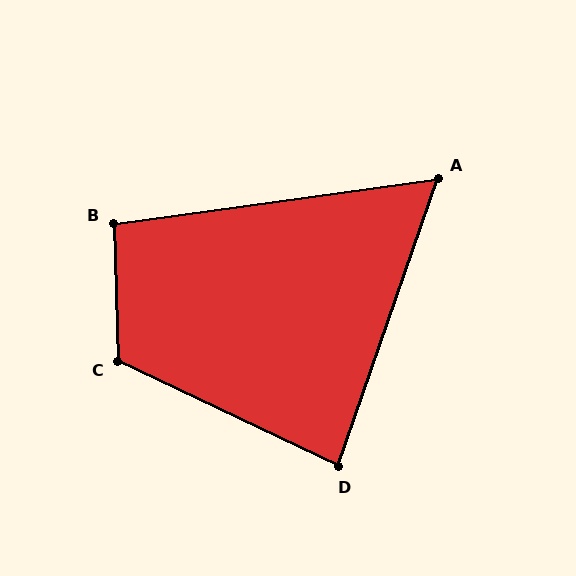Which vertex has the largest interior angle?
C, at approximately 117 degrees.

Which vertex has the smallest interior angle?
A, at approximately 63 degrees.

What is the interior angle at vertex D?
Approximately 84 degrees (acute).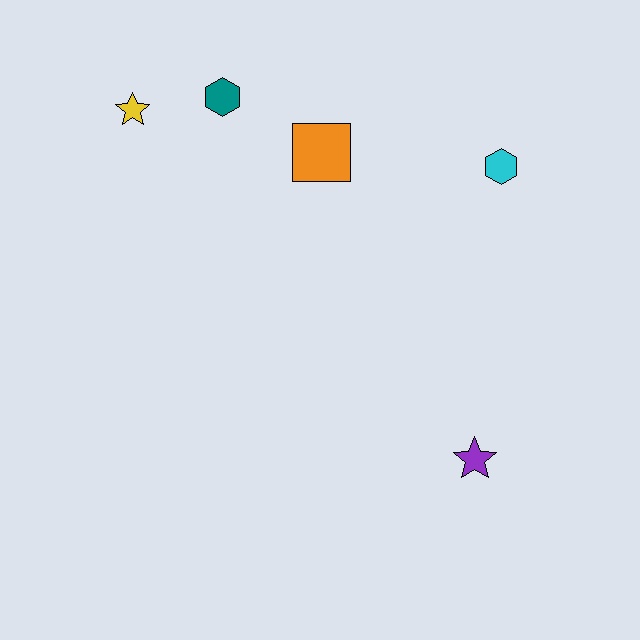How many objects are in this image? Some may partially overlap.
There are 5 objects.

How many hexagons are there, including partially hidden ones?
There are 2 hexagons.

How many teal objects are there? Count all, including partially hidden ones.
There is 1 teal object.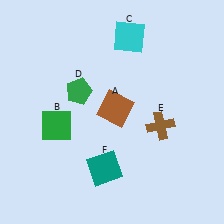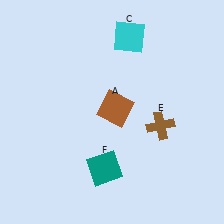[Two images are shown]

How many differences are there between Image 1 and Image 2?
There are 2 differences between the two images.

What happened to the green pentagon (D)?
The green pentagon (D) was removed in Image 2. It was in the top-left area of Image 1.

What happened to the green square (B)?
The green square (B) was removed in Image 2. It was in the bottom-left area of Image 1.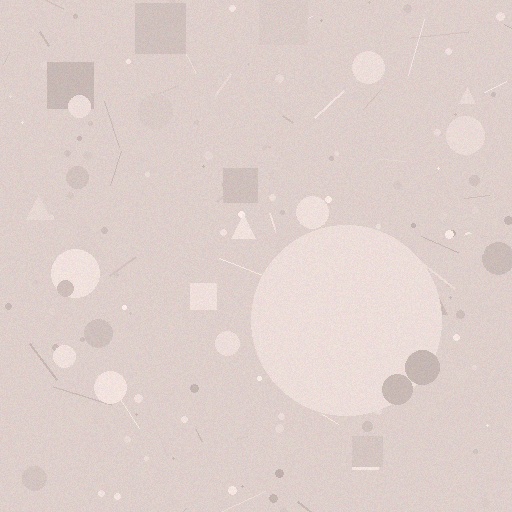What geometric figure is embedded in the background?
A circle is embedded in the background.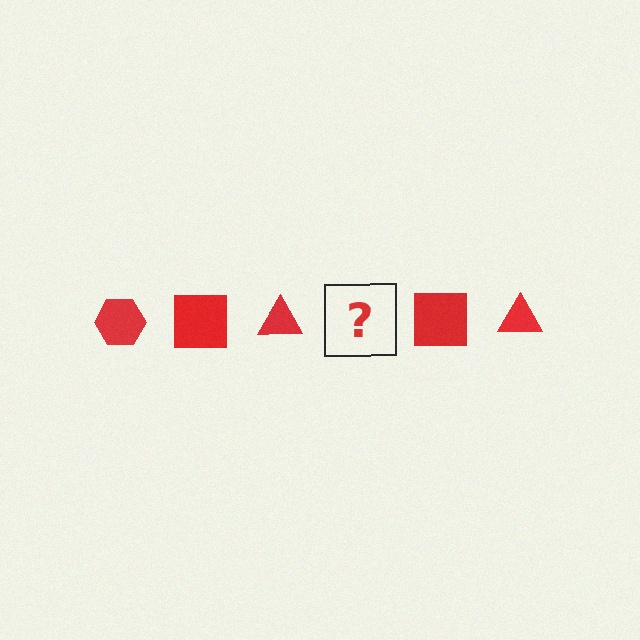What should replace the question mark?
The question mark should be replaced with a red hexagon.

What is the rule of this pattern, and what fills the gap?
The rule is that the pattern cycles through hexagon, square, triangle shapes in red. The gap should be filled with a red hexagon.